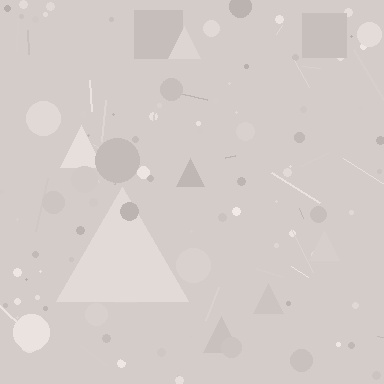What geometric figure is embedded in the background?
A triangle is embedded in the background.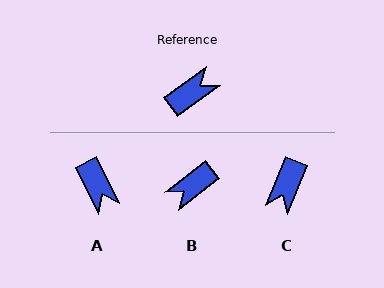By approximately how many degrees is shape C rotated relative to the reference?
Approximately 149 degrees clockwise.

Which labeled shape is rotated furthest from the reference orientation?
B, about 179 degrees away.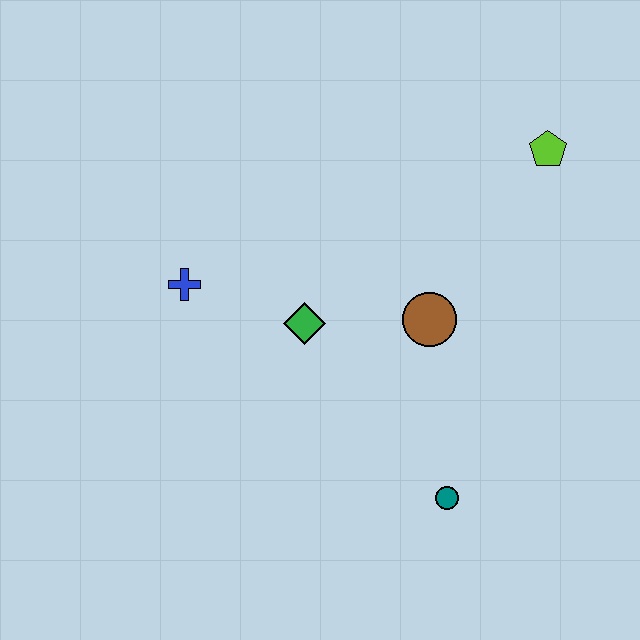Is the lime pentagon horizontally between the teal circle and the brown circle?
No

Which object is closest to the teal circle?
The brown circle is closest to the teal circle.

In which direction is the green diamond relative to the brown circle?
The green diamond is to the left of the brown circle.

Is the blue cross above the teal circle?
Yes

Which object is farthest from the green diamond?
The lime pentagon is farthest from the green diamond.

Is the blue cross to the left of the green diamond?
Yes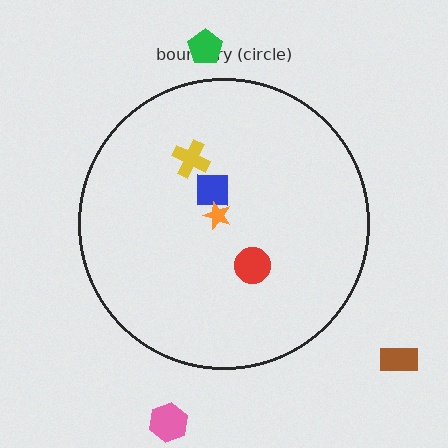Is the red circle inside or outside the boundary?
Inside.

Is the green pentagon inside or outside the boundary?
Outside.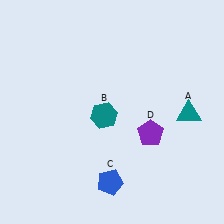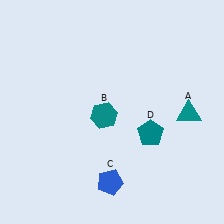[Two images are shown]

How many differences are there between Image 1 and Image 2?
There is 1 difference between the two images.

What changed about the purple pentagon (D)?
In Image 1, D is purple. In Image 2, it changed to teal.